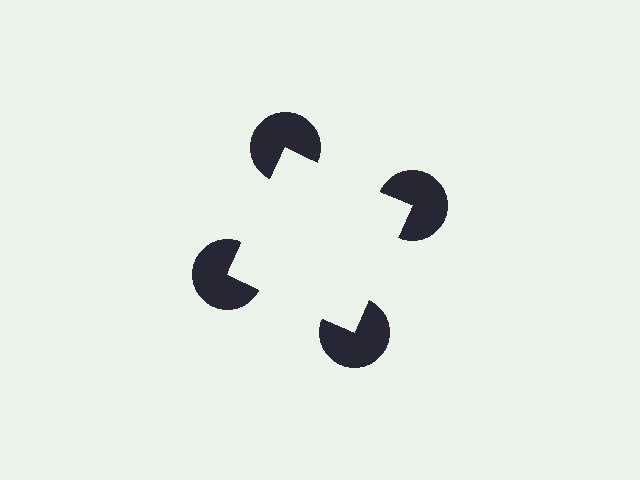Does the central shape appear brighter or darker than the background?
It typically appears slightly brighter than the background, even though no actual brightness change is drawn.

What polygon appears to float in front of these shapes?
An illusory square — its edges are inferred from the aligned wedge cuts in the pac-man discs, not physically drawn.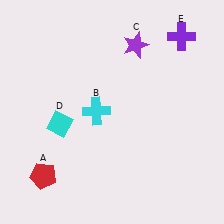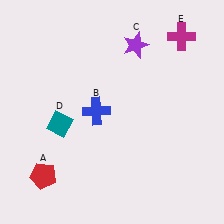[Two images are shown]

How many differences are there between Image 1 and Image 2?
There are 3 differences between the two images.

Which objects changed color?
B changed from cyan to blue. D changed from cyan to teal. E changed from purple to magenta.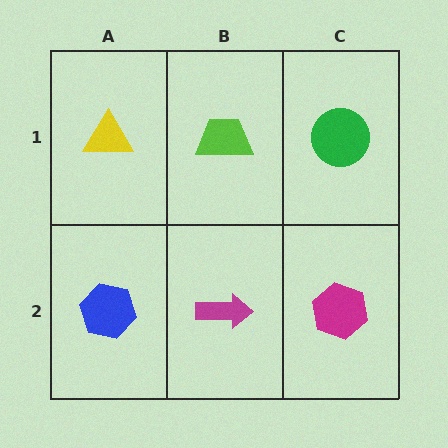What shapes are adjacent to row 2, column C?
A green circle (row 1, column C), a magenta arrow (row 2, column B).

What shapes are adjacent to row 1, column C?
A magenta hexagon (row 2, column C), a lime trapezoid (row 1, column B).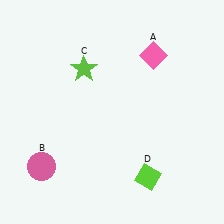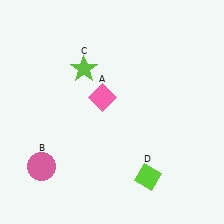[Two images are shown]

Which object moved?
The pink diamond (A) moved left.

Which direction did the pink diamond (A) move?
The pink diamond (A) moved left.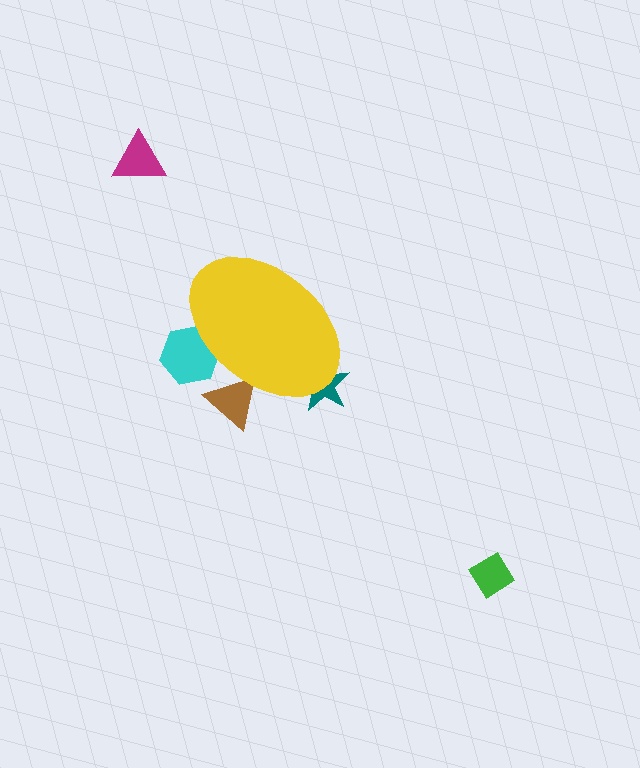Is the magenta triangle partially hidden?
No, the magenta triangle is fully visible.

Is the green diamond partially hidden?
No, the green diamond is fully visible.